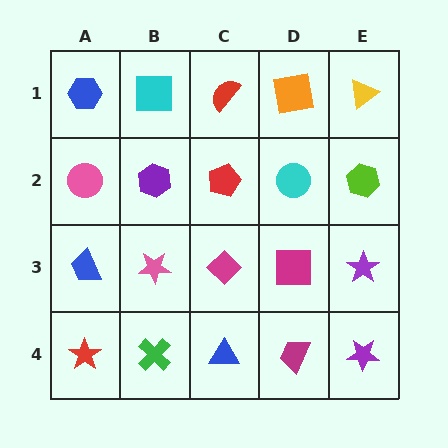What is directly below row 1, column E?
A lime hexagon.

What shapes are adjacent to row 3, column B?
A purple hexagon (row 2, column B), a green cross (row 4, column B), a blue trapezoid (row 3, column A), a magenta diamond (row 3, column C).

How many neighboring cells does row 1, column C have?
3.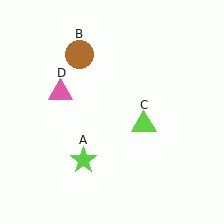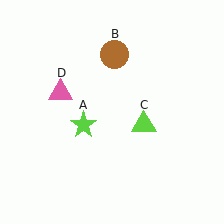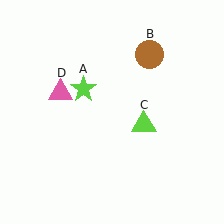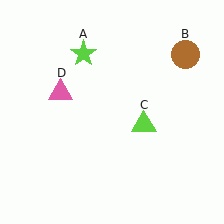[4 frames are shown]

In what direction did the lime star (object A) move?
The lime star (object A) moved up.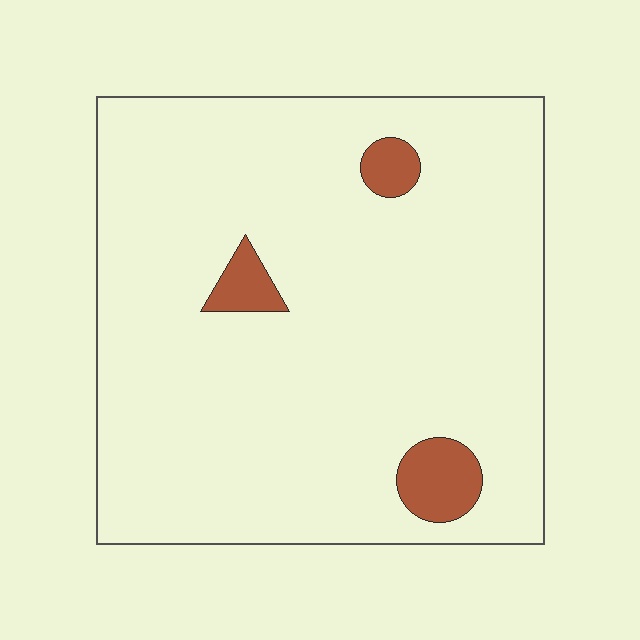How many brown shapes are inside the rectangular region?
3.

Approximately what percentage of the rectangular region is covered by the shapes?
Approximately 5%.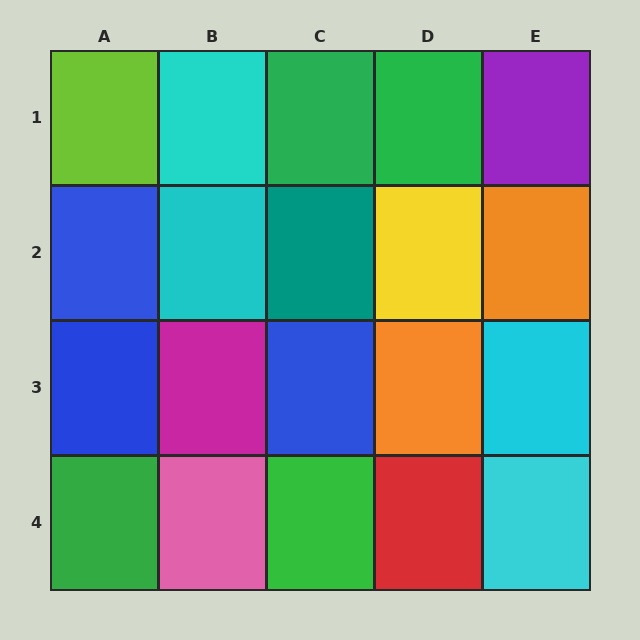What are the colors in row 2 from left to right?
Blue, cyan, teal, yellow, orange.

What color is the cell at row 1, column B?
Cyan.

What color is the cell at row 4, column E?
Cyan.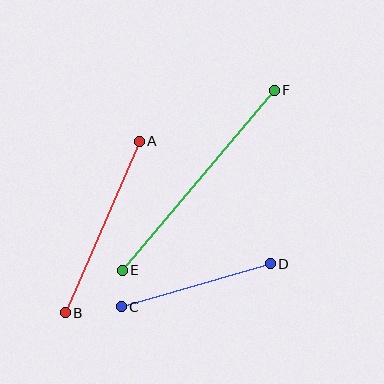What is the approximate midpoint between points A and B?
The midpoint is at approximately (102, 227) pixels.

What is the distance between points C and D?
The distance is approximately 155 pixels.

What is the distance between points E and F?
The distance is approximately 236 pixels.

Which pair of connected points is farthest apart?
Points E and F are farthest apart.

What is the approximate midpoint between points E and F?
The midpoint is at approximately (198, 180) pixels.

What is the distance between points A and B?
The distance is approximately 187 pixels.